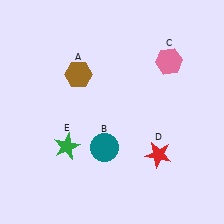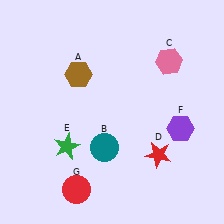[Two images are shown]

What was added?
A purple hexagon (F), a red circle (G) were added in Image 2.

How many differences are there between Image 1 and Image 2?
There are 2 differences between the two images.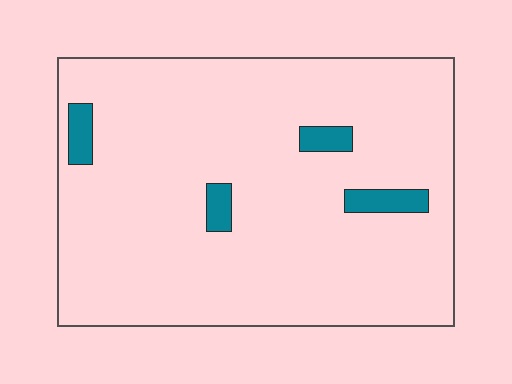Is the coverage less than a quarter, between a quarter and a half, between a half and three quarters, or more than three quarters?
Less than a quarter.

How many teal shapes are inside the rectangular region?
4.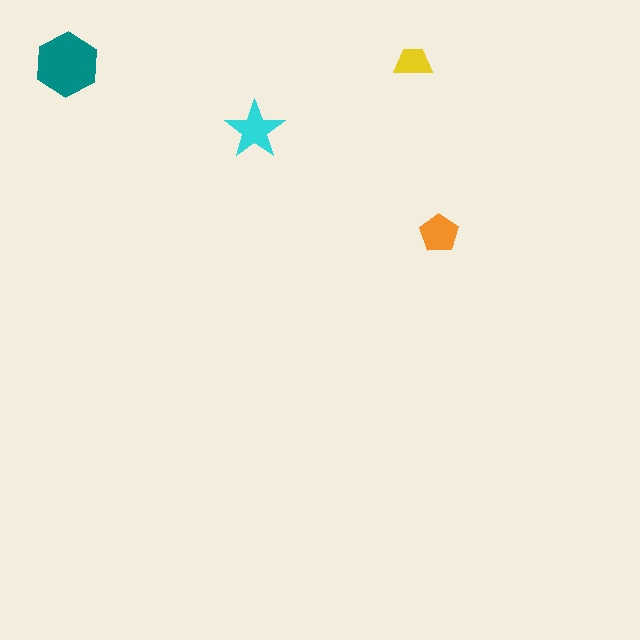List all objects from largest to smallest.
The teal hexagon, the cyan star, the orange pentagon, the yellow trapezoid.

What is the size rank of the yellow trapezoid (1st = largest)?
4th.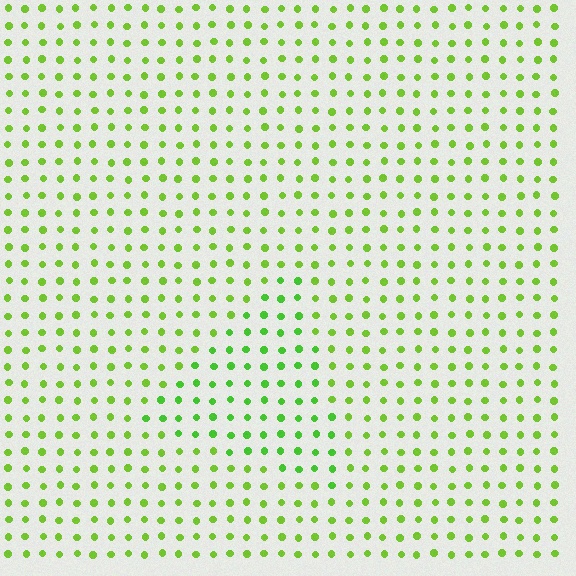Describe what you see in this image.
The image is filled with small lime elements in a uniform arrangement. A triangle-shaped region is visible where the elements are tinted to a slightly different hue, forming a subtle color boundary.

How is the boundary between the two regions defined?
The boundary is defined purely by a slight shift in hue (about 19 degrees). Spacing, size, and orientation are identical on both sides.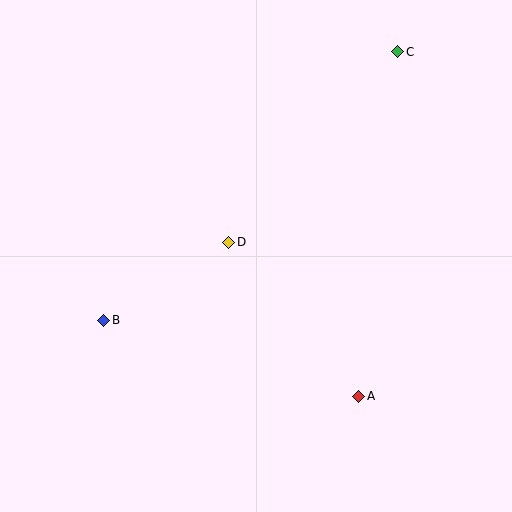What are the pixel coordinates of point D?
Point D is at (229, 242).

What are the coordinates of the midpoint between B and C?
The midpoint between B and C is at (251, 186).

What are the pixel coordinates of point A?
Point A is at (359, 396).